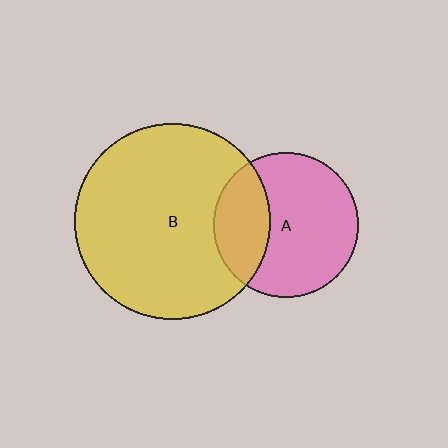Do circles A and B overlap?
Yes.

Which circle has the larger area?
Circle B (yellow).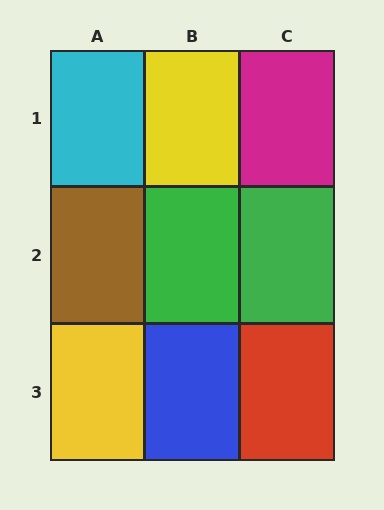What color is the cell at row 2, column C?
Green.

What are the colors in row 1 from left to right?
Cyan, yellow, magenta.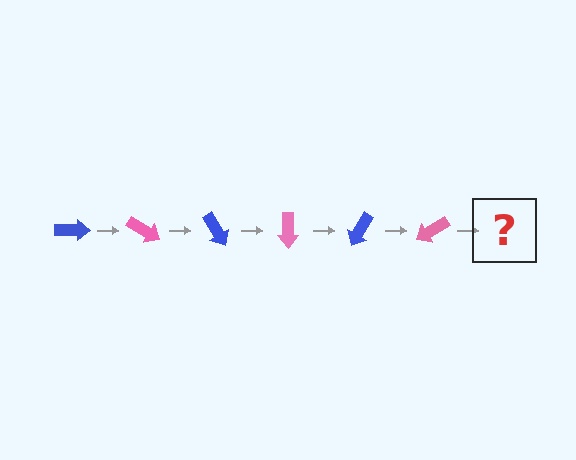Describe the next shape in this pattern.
It should be a blue arrow, rotated 180 degrees from the start.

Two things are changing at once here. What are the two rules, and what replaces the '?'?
The two rules are that it rotates 30 degrees each step and the color cycles through blue and pink. The '?' should be a blue arrow, rotated 180 degrees from the start.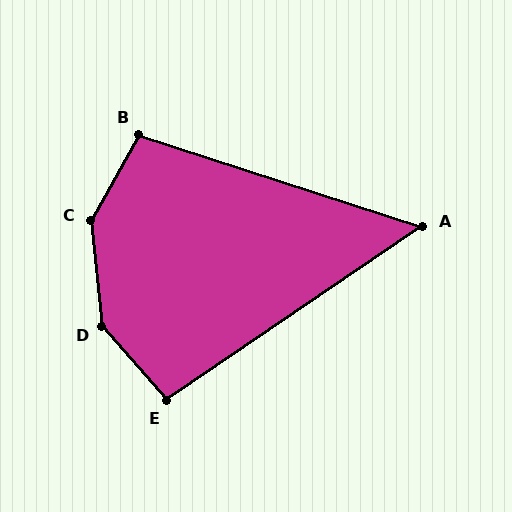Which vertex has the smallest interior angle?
A, at approximately 52 degrees.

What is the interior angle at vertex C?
Approximately 145 degrees (obtuse).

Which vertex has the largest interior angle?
D, at approximately 145 degrees.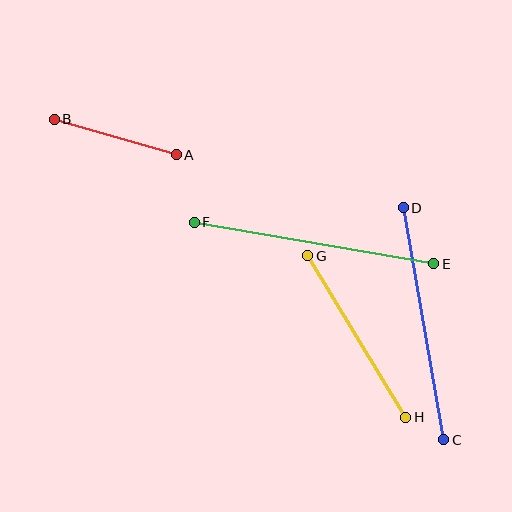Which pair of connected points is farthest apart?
Points E and F are farthest apart.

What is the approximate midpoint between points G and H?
The midpoint is at approximately (357, 337) pixels.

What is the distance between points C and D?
The distance is approximately 235 pixels.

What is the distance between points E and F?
The distance is approximately 243 pixels.